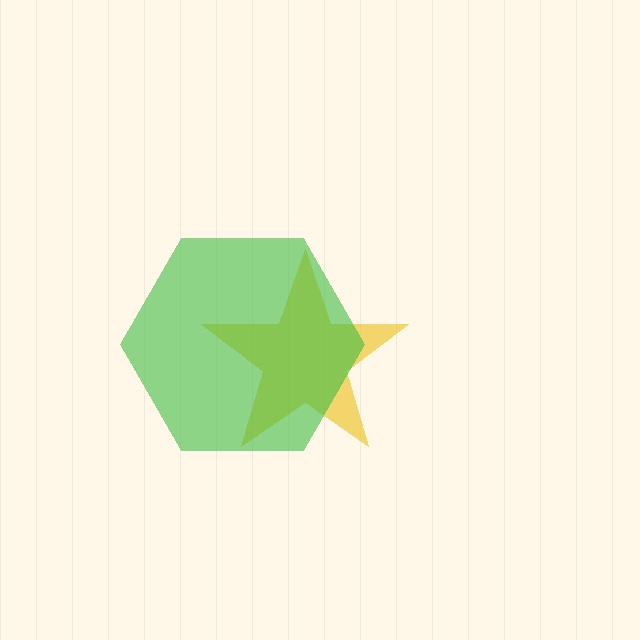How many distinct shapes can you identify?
There are 2 distinct shapes: a yellow star, a green hexagon.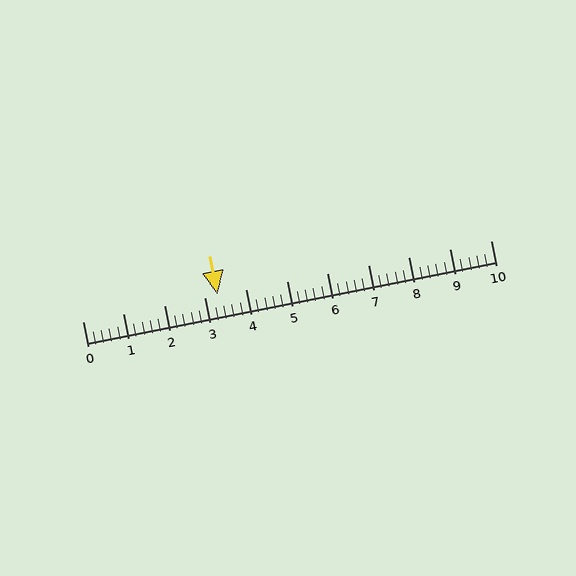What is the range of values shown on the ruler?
The ruler shows values from 0 to 10.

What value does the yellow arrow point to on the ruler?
The yellow arrow points to approximately 3.3.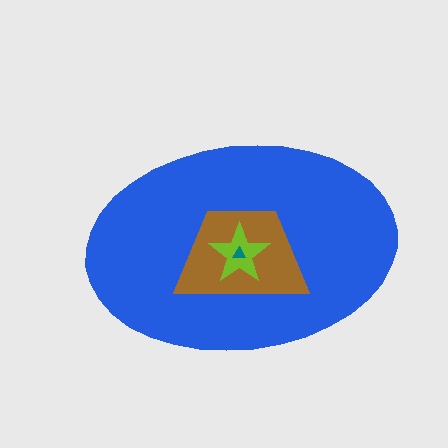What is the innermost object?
The teal triangle.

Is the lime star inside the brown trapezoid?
Yes.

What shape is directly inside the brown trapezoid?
The lime star.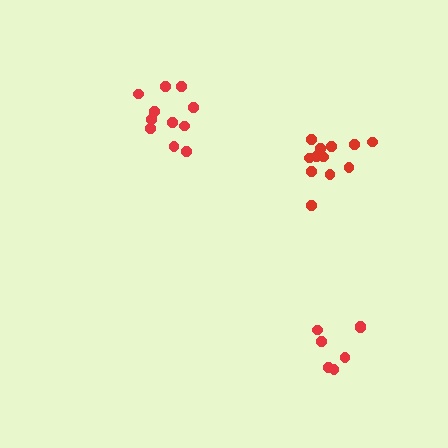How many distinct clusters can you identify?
There are 3 distinct clusters.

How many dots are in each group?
Group 1: 11 dots, Group 2: 12 dots, Group 3: 7 dots (30 total).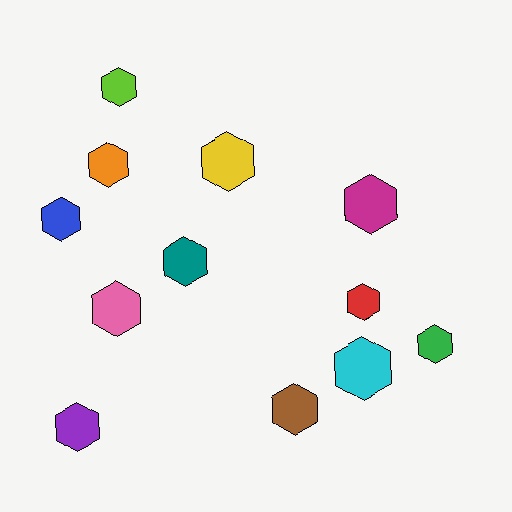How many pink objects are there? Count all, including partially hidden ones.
There is 1 pink object.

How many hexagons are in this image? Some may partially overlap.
There are 12 hexagons.